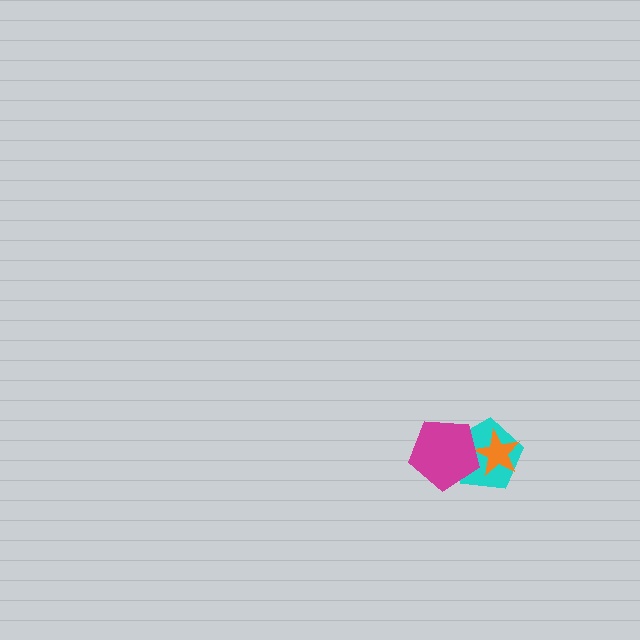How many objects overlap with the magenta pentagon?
2 objects overlap with the magenta pentagon.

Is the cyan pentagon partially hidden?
Yes, it is partially covered by another shape.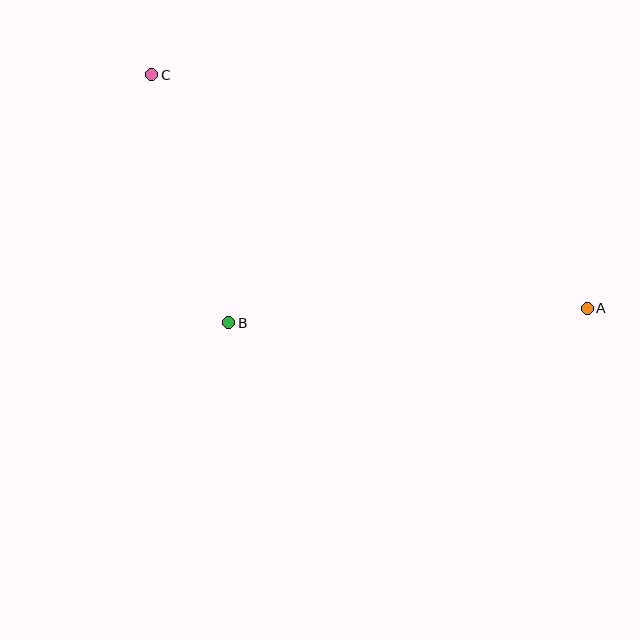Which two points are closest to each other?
Points B and C are closest to each other.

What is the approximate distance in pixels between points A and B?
The distance between A and B is approximately 359 pixels.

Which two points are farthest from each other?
Points A and C are farthest from each other.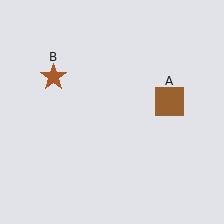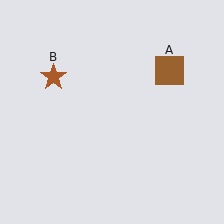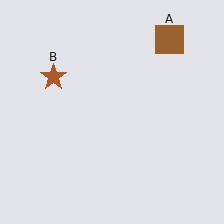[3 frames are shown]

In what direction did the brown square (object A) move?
The brown square (object A) moved up.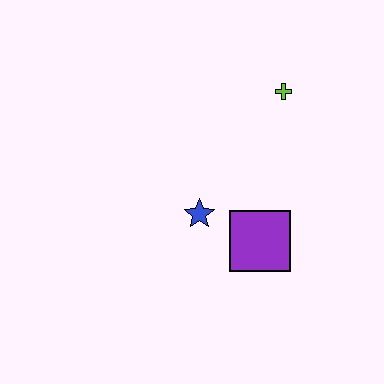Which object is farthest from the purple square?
The lime cross is farthest from the purple square.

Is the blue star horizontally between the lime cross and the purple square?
No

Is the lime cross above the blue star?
Yes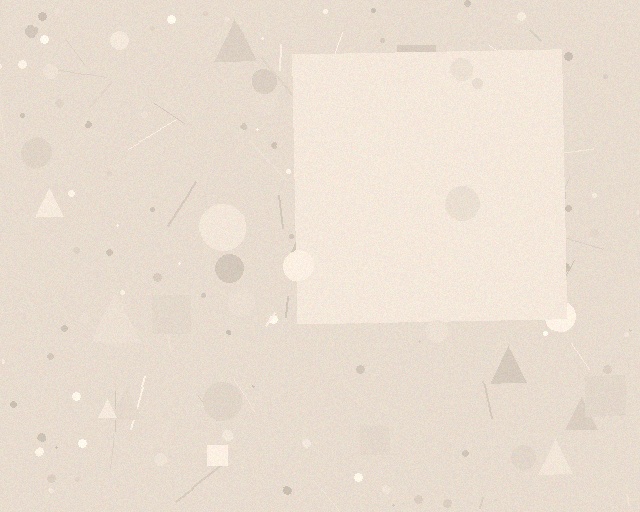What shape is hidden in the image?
A square is hidden in the image.